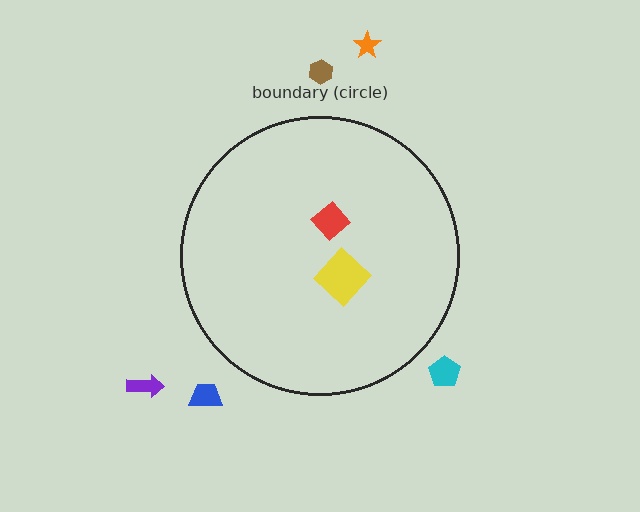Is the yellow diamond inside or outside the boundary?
Inside.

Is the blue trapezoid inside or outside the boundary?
Outside.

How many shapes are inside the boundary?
2 inside, 5 outside.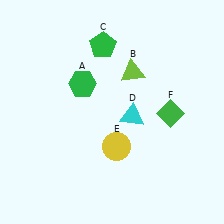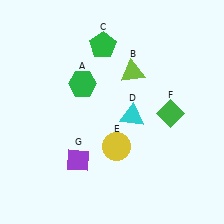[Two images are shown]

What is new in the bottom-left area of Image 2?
A purple diamond (G) was added in the bottom-left area of Image 2.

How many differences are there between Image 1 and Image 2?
There is 1 difference between the two images.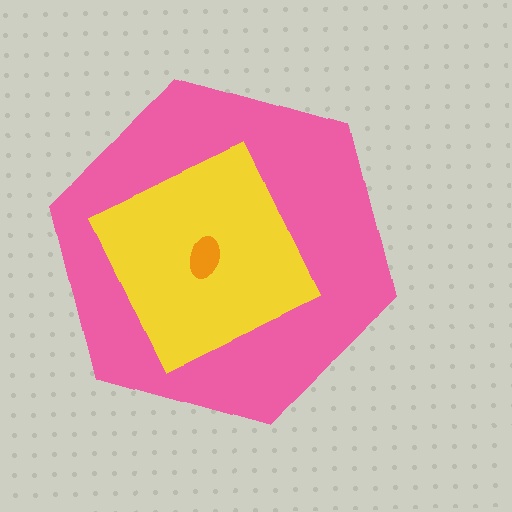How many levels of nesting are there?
3.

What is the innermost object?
The orange ellipse.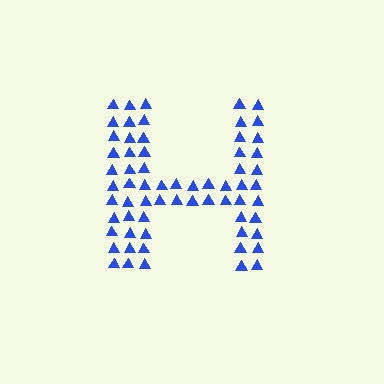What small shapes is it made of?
It is made of small triangles.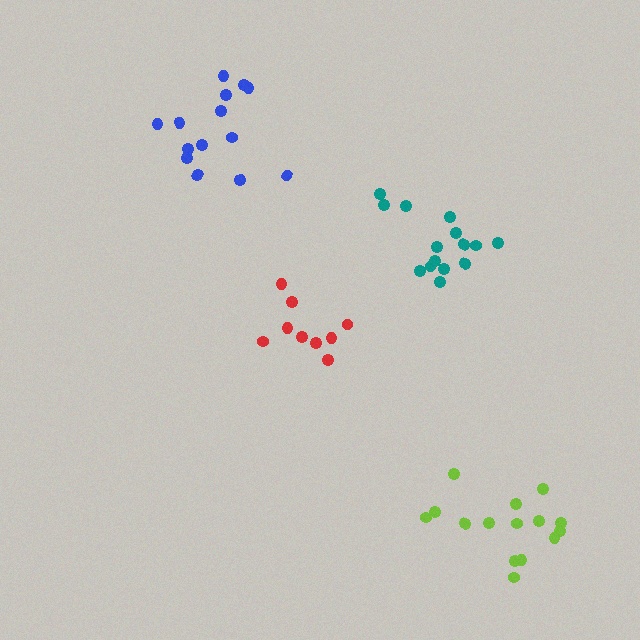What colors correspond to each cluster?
The clusters are colored: lime, teal, blue, red.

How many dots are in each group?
Group 1: 15 dots, Group 2: 15 dots, Group 3: 14 dots, Group 4: 9 dots (53 total).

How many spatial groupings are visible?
There are 4 spatial groupings.